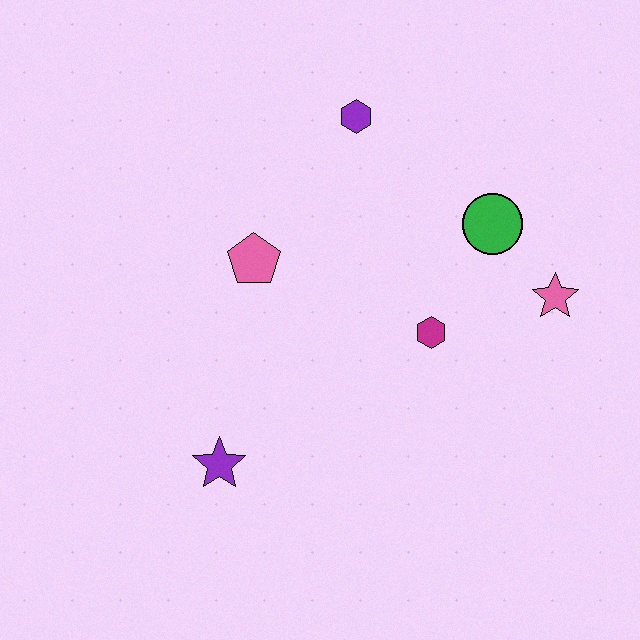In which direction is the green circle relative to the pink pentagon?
The green circle is to the right of the pink pentagon.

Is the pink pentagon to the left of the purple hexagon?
Yes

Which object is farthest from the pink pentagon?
The pink star is farthest from the pink pentagon.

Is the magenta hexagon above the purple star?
Yes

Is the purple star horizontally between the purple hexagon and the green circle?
No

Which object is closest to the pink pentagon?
The purple hexagon is closest to the pink pentagon.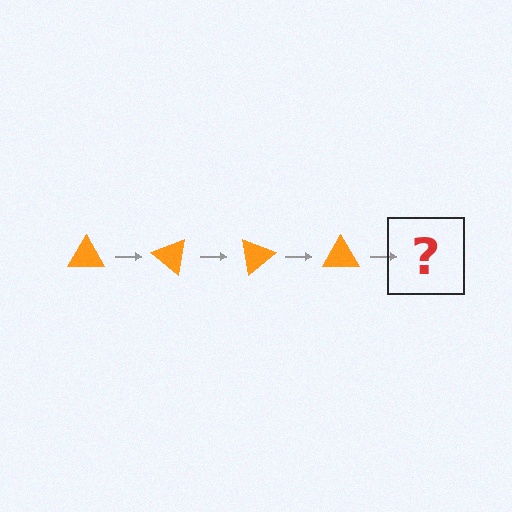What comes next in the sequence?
The next element should be an orange triangle rotated 160 degrees.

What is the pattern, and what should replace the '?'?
The pattern is that the triangle rotates 40 degrees each step. The '?' should be an orange triangle rotated 160 degrees.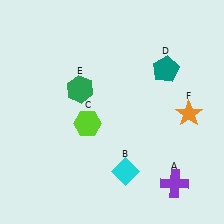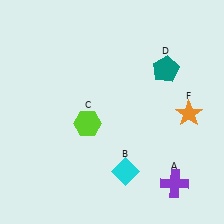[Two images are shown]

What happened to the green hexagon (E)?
The green hexagon (E) was removed in Image 2. It was in the top-left area of Image 1.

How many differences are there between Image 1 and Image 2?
There is 1 difference between the two images.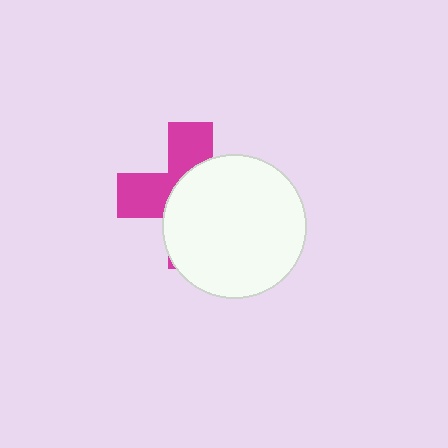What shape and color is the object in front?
The object in front is a white circle.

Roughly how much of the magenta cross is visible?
A small part of it is visible (roughly 40%).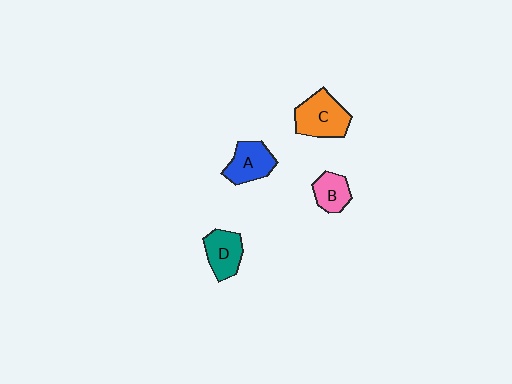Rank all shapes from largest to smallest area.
From largest to smallest: C (orange), A (blue), D (teal), B (pink).